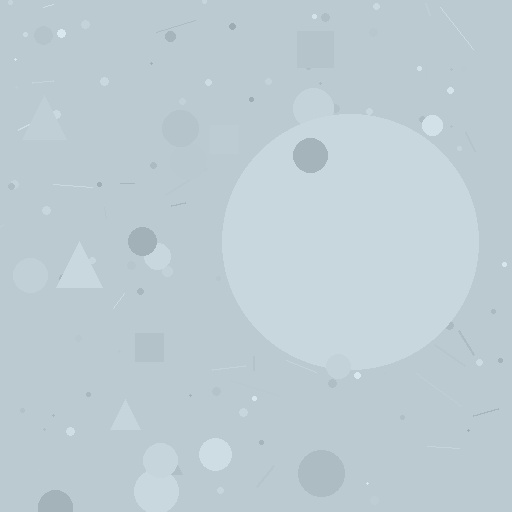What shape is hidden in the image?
A circle is hidden in the image.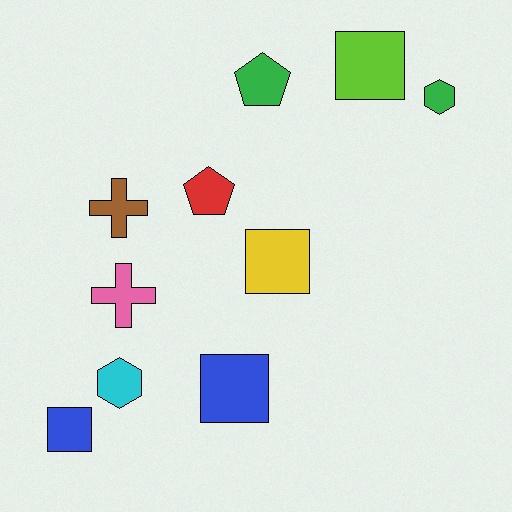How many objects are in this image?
There are 10 objects.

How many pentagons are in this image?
There are 2 pentagons.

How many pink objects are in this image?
There is 1 pink object.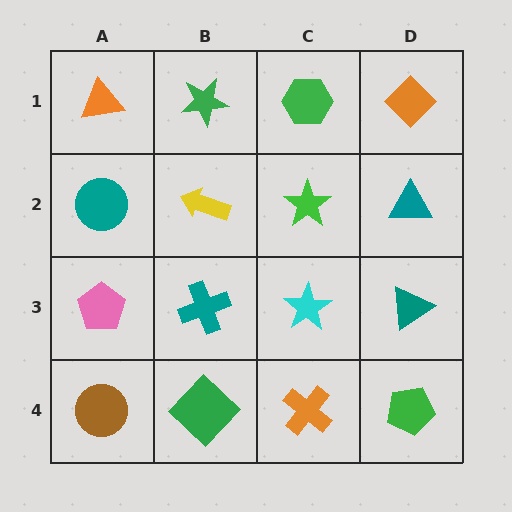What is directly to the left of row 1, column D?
A green hexagon.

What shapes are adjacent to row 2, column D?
An orange diamond (row 1, column D), a teal triangle (row 3, column D), a green star (row 2, column C).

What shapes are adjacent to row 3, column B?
A yellow arrow (row 2, column B), a green diamond (row 4, column B), a pink pentagon (row 3, column A), a cyan star (row 3, column C).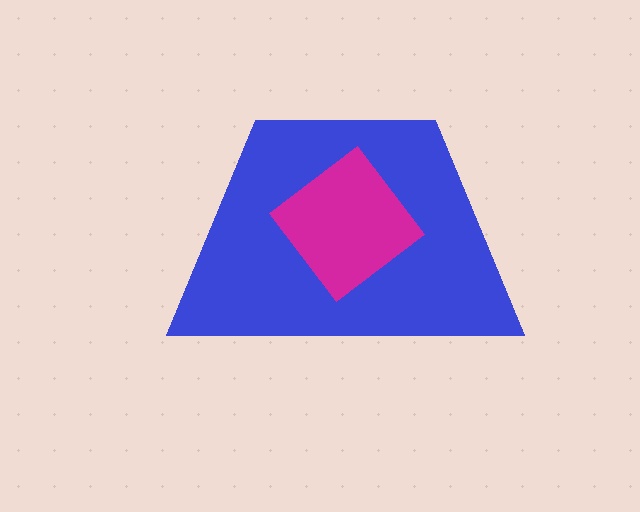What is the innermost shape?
The magenta diamond.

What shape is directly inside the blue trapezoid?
The magenta diamond.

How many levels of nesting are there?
2.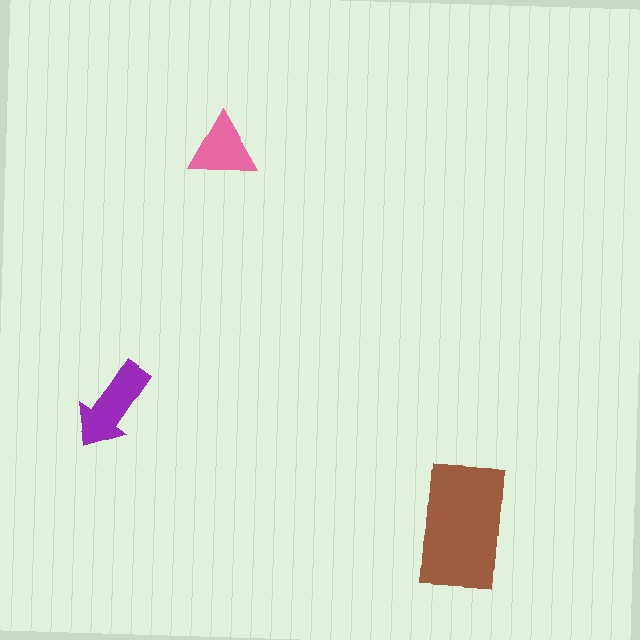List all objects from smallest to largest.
The pink triangle, the purple arrow, the brown rectangle.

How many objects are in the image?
There are 3 objects in the image.